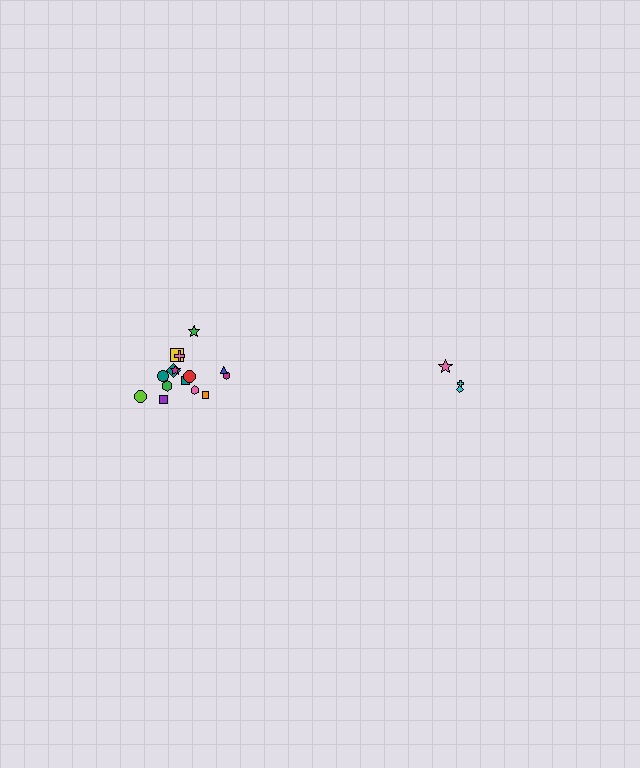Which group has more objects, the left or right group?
The left group.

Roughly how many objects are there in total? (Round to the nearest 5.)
Roughly 20 objects in total.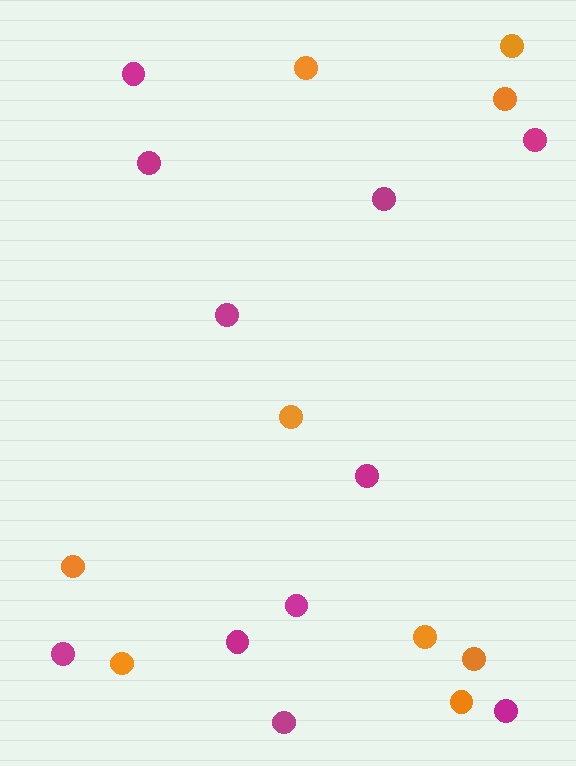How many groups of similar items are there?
There are 2 groups: one group of orange circles (9) and one group of magenta circles (11).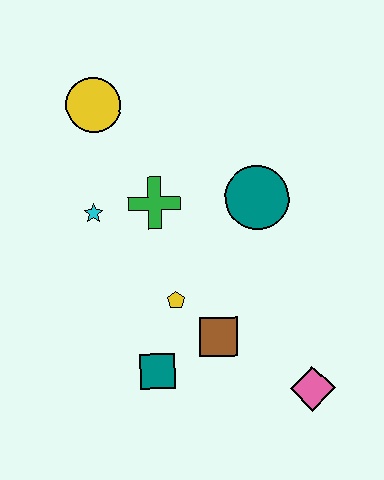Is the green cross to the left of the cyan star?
No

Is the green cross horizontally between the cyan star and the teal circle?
Yes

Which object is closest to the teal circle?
The green cross is closest to the teal circle.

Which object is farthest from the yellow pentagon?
The yellow circle is farthest from the yellow pentagon.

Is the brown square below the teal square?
No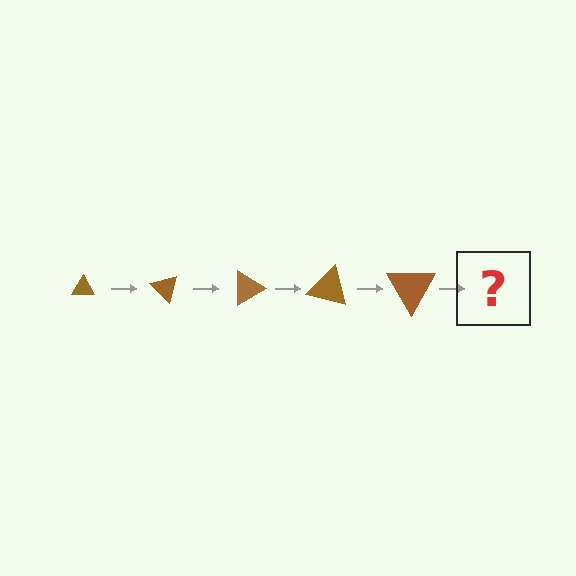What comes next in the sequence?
The next element should be a triangle, larger than the previous one and rotated 225 degrees from the start.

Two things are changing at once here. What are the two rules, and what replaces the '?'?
The two rules are that the triangle grows larger each step and it rotates 45 degrees each step. The '?' should be a triangle, larger than the previous one and rotated 225 degrees from the start.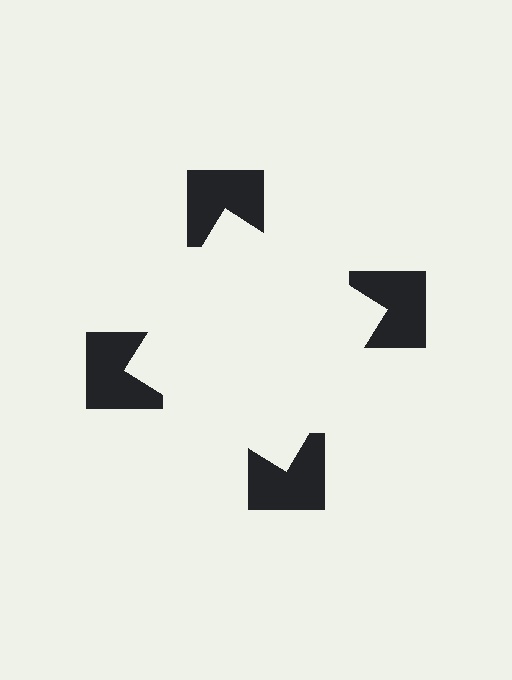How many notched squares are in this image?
There are 4 — one at each vertex of the illusory square.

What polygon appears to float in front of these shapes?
An illusory square — its edges are inferred from the aligned wedge cuts in the notched squares, not physically drawn.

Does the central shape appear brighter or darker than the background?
It typically appears slightly brighter than the background, even though no actual brightness change is drawn.